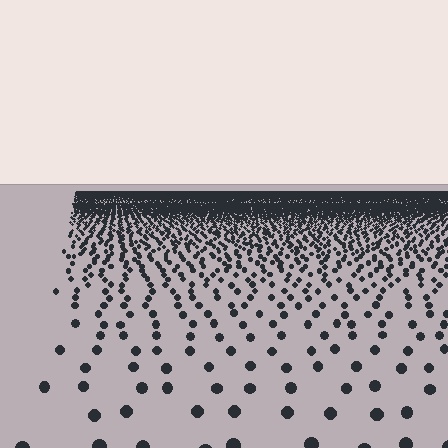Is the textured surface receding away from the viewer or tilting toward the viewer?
The surface is receding away from the viewer. Texture elements get smaller and denser toward the top.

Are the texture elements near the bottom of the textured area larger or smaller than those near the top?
Larger. Near the bottom, elements are closer to the viewer and appear at a bigger on-screen size.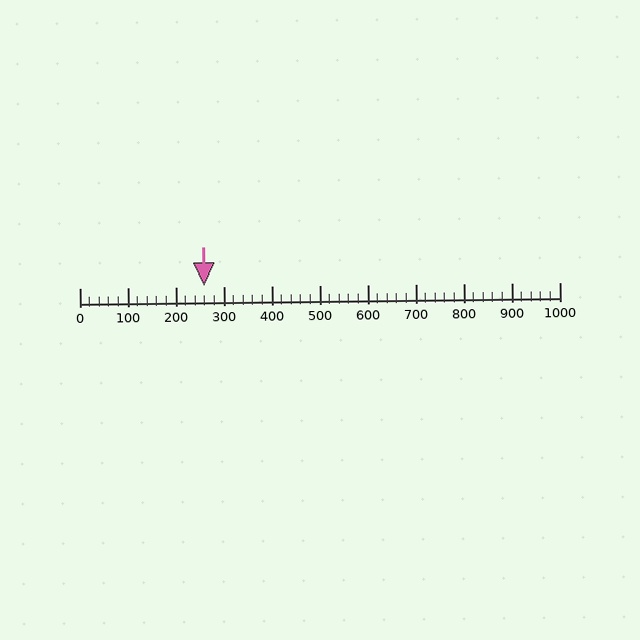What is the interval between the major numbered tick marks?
The major tick marks are spaced 100 units apart.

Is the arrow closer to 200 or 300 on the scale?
The arrow is closer to 300.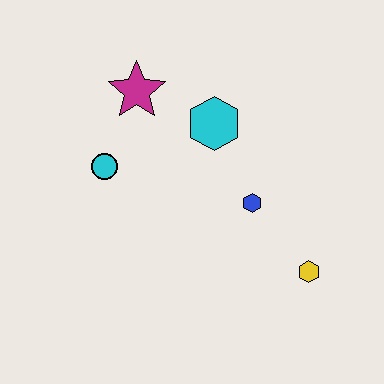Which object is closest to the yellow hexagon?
The blue hexagon is closest to the yellow hexagon.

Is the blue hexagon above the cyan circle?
No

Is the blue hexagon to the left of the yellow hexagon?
Yes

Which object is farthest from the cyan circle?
The yellow hexagon is farthest from the cyan circle.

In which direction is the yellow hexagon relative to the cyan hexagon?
The yellow hexagon is below the cyan hexagon.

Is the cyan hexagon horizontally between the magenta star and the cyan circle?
No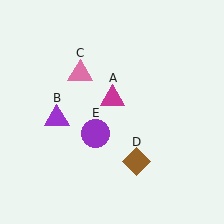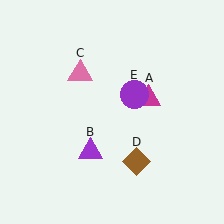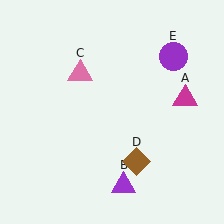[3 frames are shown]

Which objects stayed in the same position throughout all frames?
Pink triangle (object C) and brown diamond (object D) remained stationary.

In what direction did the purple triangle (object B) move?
The purple triangle (object B) moved down and to the right.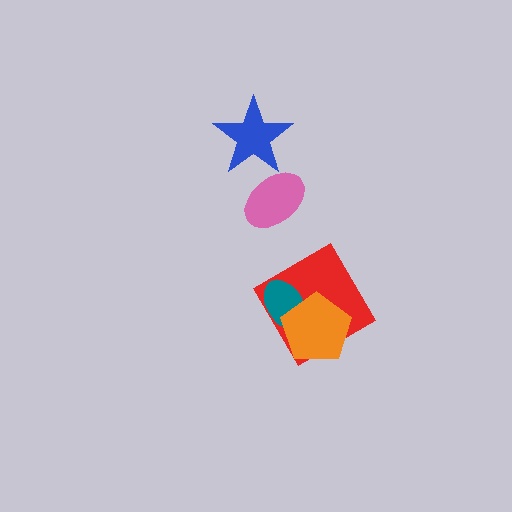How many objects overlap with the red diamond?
2 objects overlap with the red diamond.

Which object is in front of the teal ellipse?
The orange pentagon is in front of the teal ellipse.